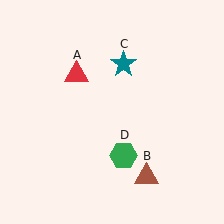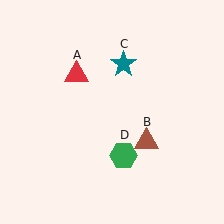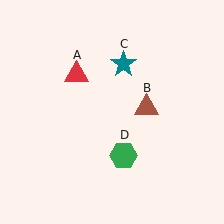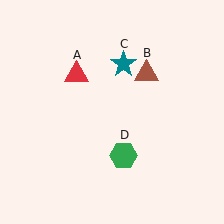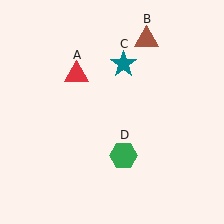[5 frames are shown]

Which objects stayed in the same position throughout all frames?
Red triangle (object A) and teal star (object C) and green hexagon (object D) remained stationary.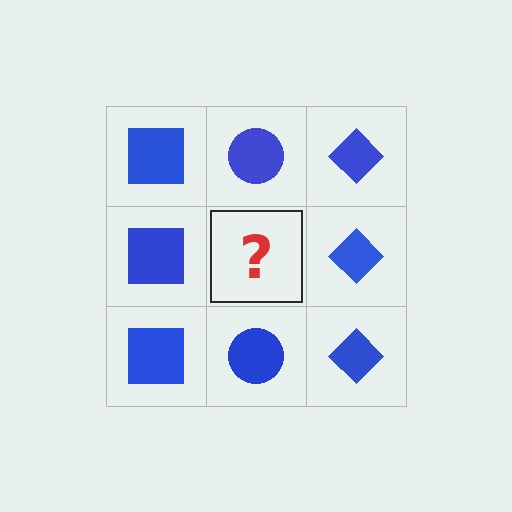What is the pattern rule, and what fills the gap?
The rule is that each column has a consistent shape. The gap should be filled with a blue circle.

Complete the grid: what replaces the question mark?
The question mark should be replaced with a blue circle.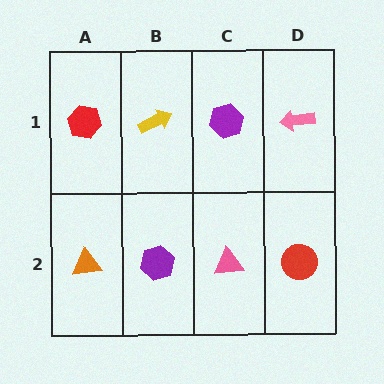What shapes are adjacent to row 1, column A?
An orange triangle (row 2, column A), a yellow arrow (row 1, column B).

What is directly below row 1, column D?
A red circle.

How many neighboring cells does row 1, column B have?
3.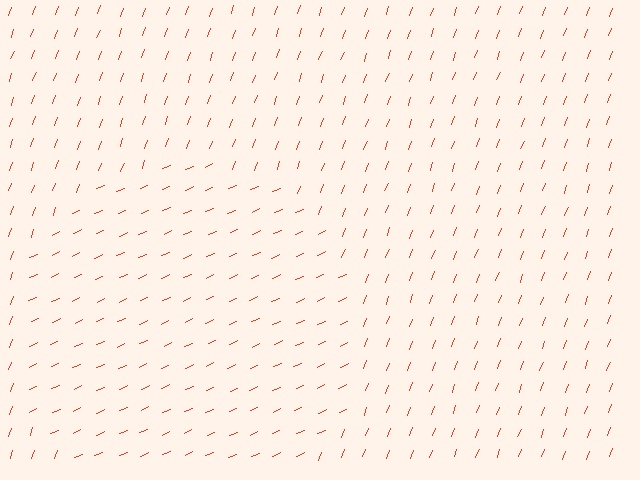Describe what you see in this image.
The image is filled with small red line segments. A circle region in the image has lines oriented differently from the surrounding lines, creating a visible texture boundary.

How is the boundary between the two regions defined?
The boundary is defined purely by a change in line orientation (approximately 45 degrees difference). All lines are the same color and thickness.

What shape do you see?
I see a circle.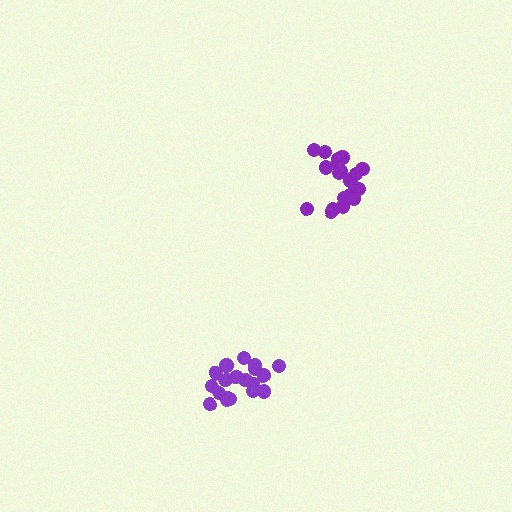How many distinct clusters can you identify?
There are 2 distinct clusters.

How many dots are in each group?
Group 1: 19 dots, Group 2: 21 dots (40 total).